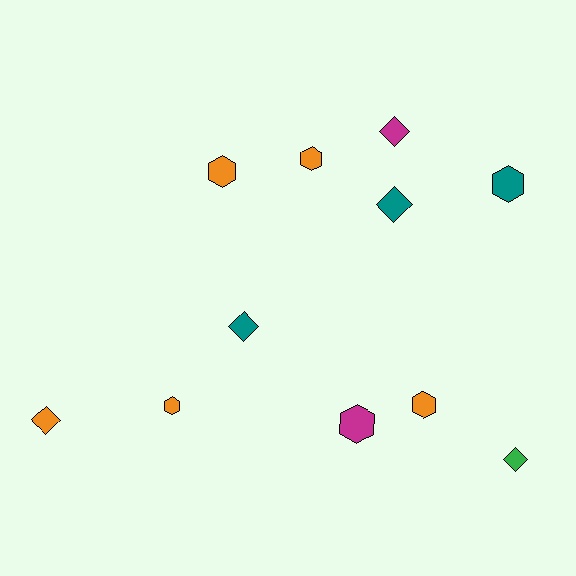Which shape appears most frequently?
Hexagon, with 6 objects.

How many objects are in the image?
There are 11 objects.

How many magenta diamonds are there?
There is 1 magenta diamond.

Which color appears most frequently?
Orange, with 5 objects.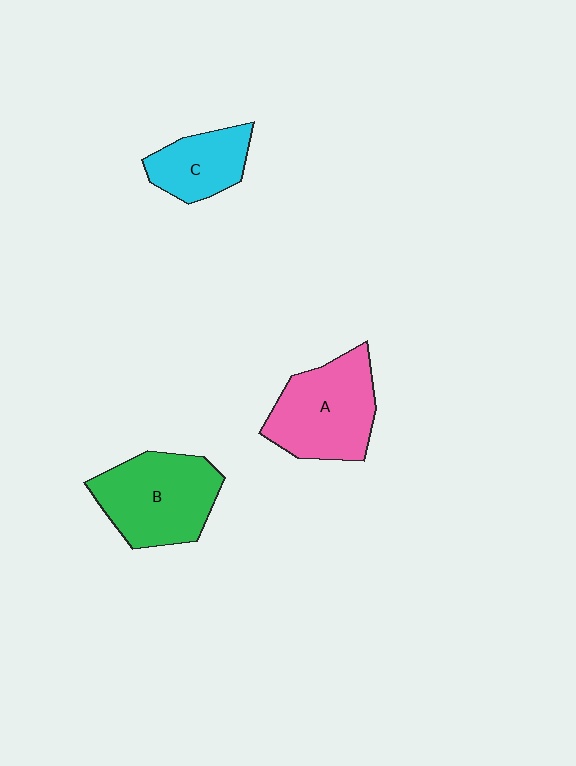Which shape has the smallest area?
Shape C (cyan).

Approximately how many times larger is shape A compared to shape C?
Approximately 1.6 times.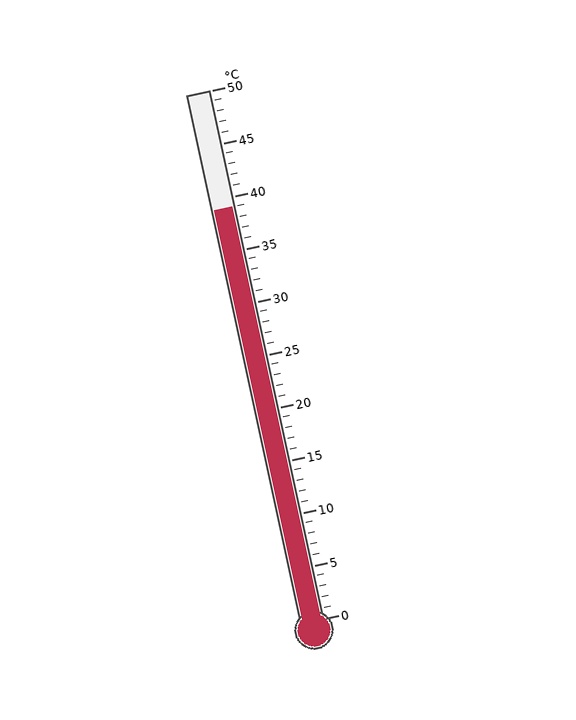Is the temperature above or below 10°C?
The temperature is above 10°C.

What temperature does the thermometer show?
The thermometer shows approximately 39°C.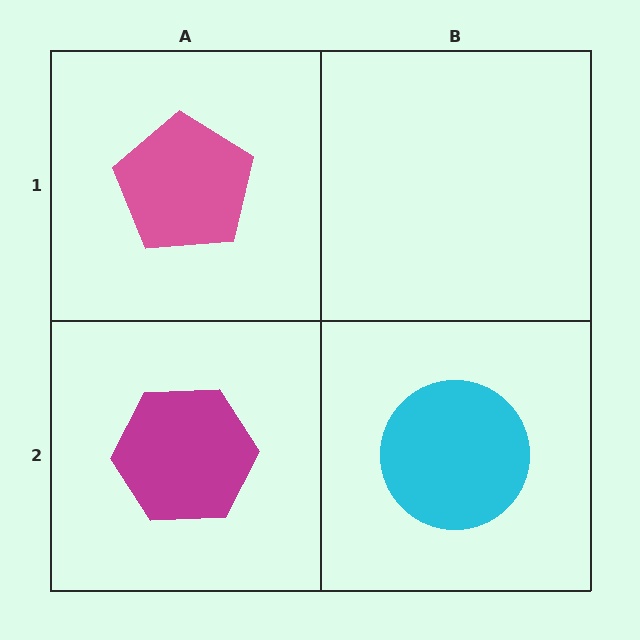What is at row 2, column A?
A magenta hexagon.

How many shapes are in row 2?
2 shapes.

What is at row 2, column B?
A cyan circle.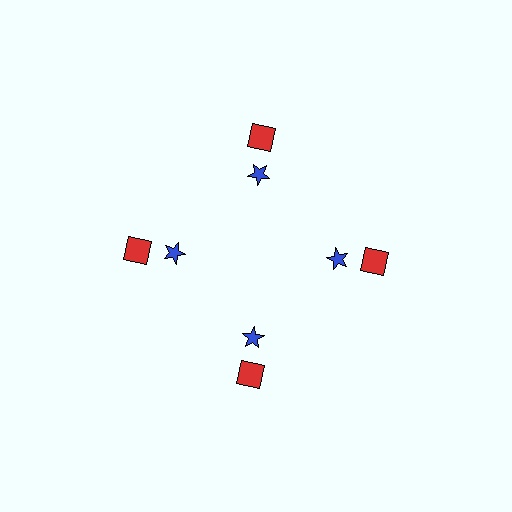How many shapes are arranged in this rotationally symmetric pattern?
There are 8 shapes, arranged in 4 groups of 2.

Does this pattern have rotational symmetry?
Yes, this pattern has 4-fold rotational symmetry. It looks the same after rotating 90 degrees around the center.